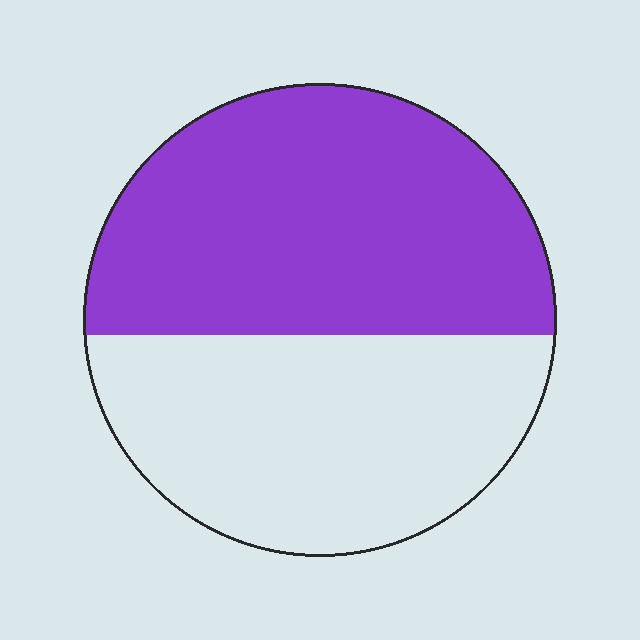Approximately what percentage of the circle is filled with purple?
Approximately 55%.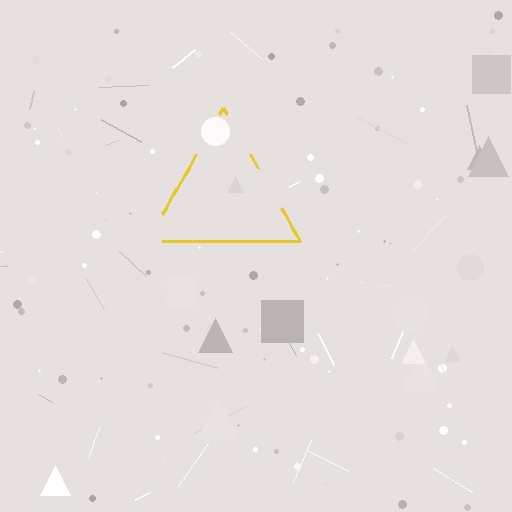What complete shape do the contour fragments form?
The contour fragments form a triangle.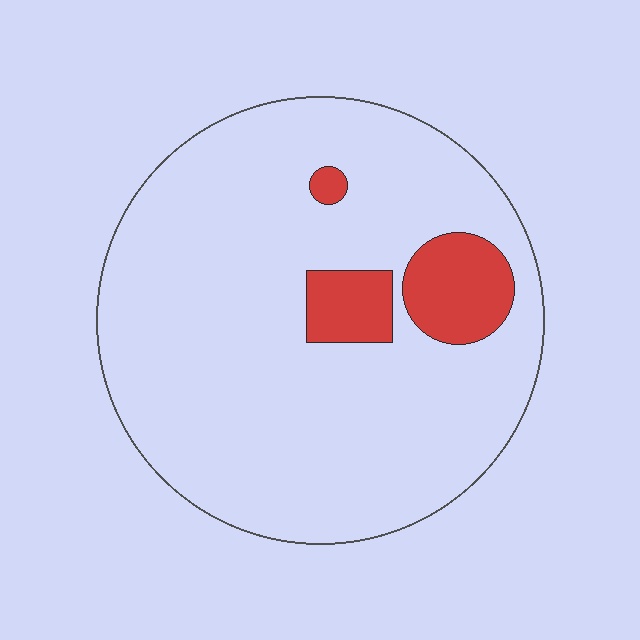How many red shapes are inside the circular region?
3.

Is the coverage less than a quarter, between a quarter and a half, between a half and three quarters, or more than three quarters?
Less than a quarter.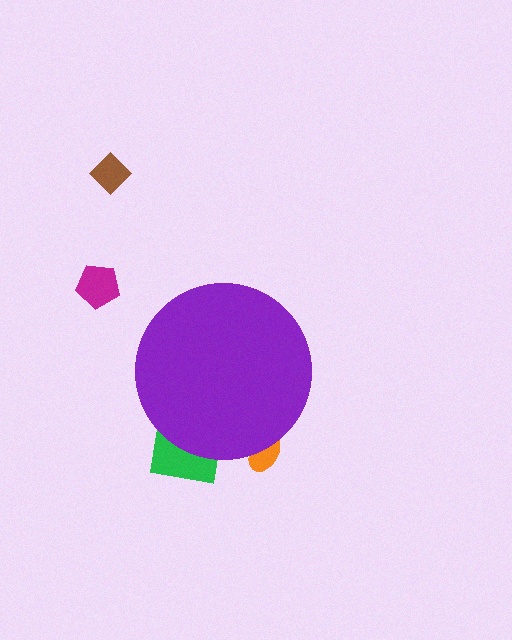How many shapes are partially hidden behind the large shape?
2 shapes are partially hidden.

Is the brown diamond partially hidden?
No, the brown diamond is fully visible.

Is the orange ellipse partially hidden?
Yes, the orange ellipse is partially hidden behind the purple circle.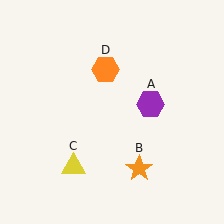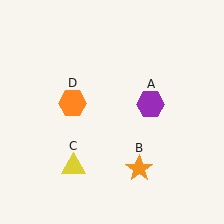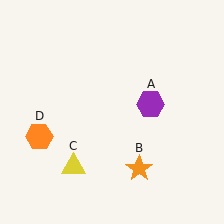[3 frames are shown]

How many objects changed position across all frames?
1 object changed position: orange hexagon (object D).